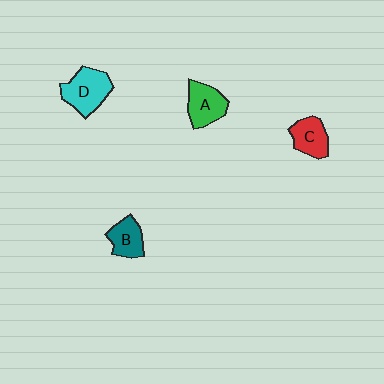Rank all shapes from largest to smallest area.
From largest to smallest: D (cyan), A (green), C (red), B (teal).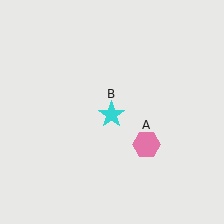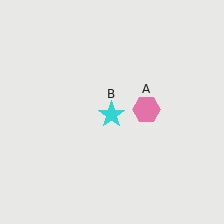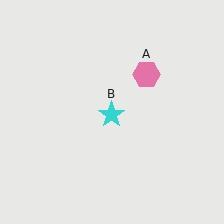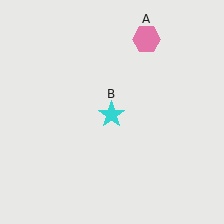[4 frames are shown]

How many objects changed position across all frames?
1 object changed position: pink hexagon (object A).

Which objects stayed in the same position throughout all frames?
Cyan star (object B) remained stationary.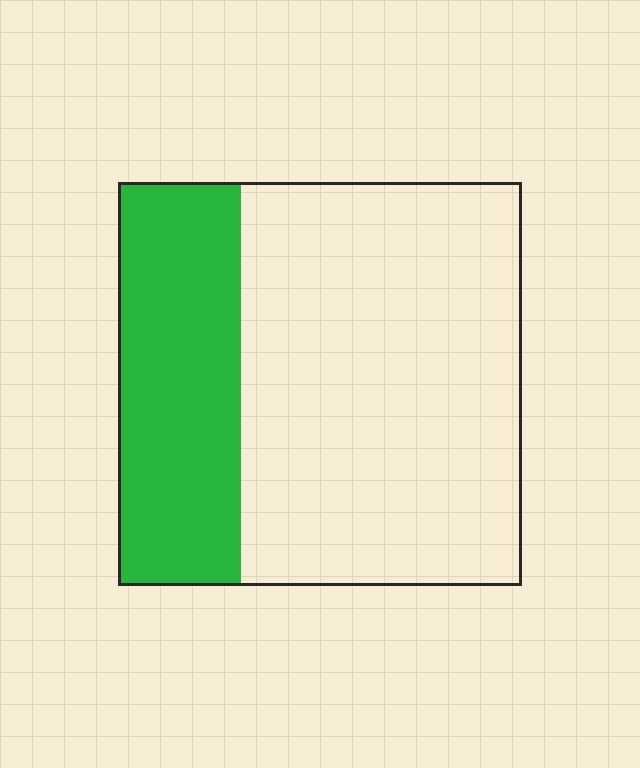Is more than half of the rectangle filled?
No.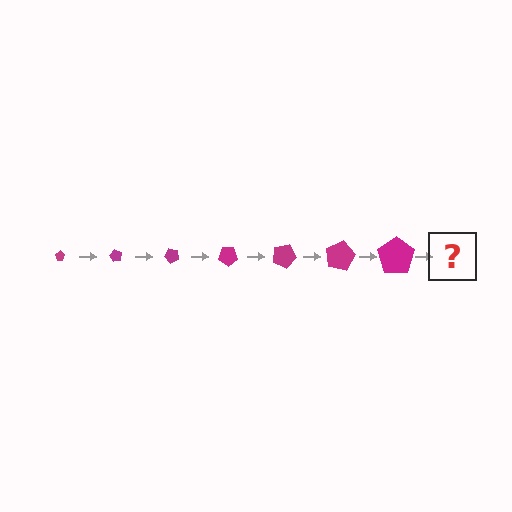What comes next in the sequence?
The next element should be a pentagon, larger than the previous one and rotated 420 degrees from the start.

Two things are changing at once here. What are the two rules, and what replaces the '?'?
The two rules are that the pentagon grows larger each step and it rotates 60 degrees each step. The '?' should be a pentagon, larger than the previous one and rotated 420 degrees from the start.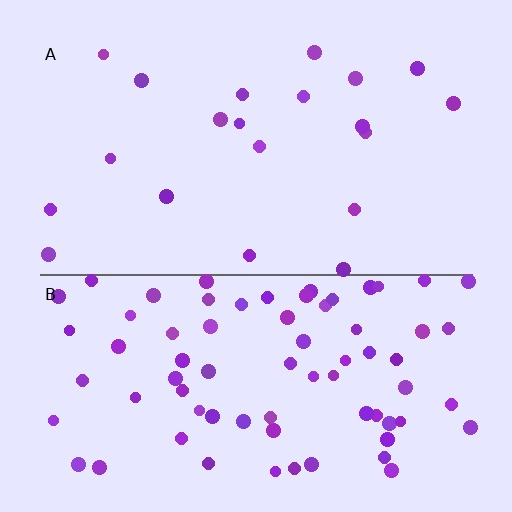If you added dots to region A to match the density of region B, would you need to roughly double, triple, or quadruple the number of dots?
Approximately quadruple.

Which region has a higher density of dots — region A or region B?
B (the bottom).